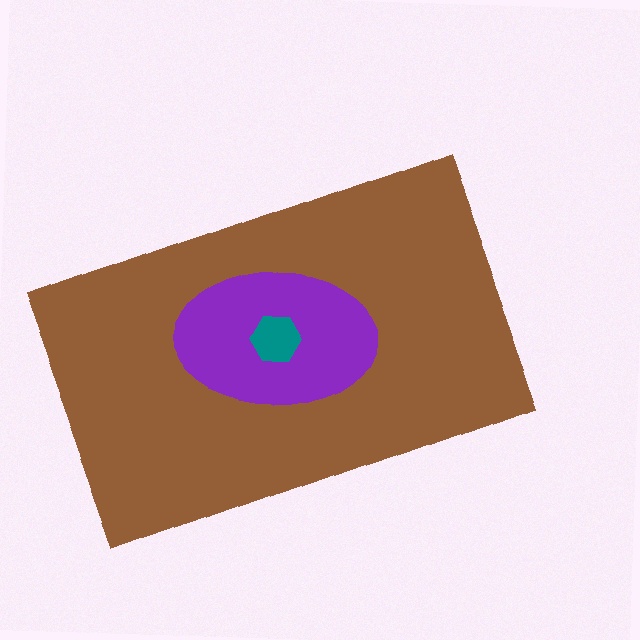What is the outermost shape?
The brown rectangle.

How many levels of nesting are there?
3.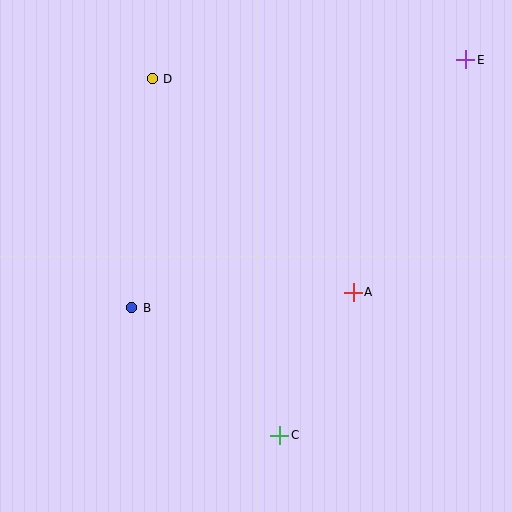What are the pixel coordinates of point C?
Point C is at (280, 435).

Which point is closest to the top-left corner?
Point D is closest to the top-left corner.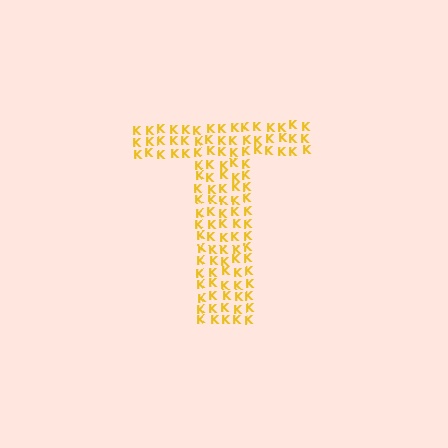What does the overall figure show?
The overall figure shows the letter T.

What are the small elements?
The small elements are letter K's.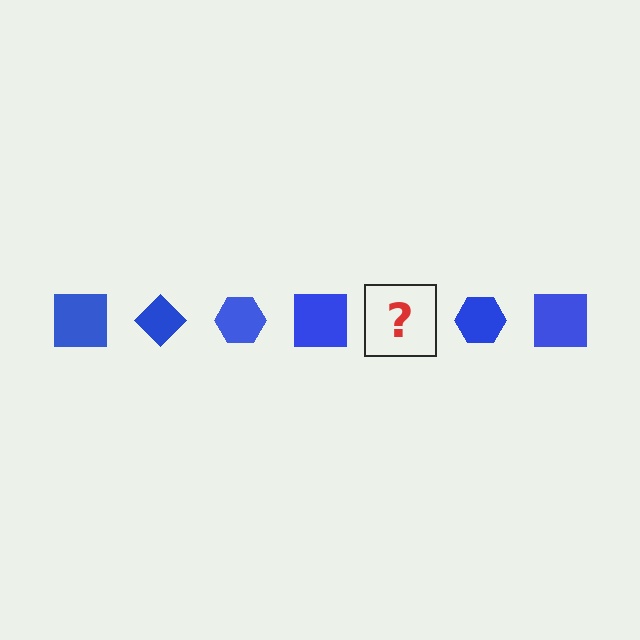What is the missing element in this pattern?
The missing element is a blue diamond.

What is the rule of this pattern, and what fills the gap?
The rule is that the pattern cycles through square, diamond, hexagon shapes in blue. The gap should be filled with a blue diamond.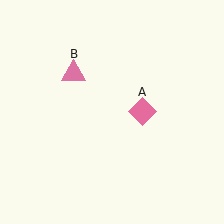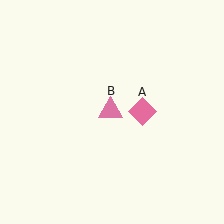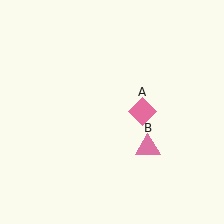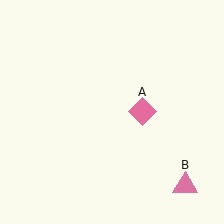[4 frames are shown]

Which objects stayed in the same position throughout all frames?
Pink diamond (object A) remained stationary.